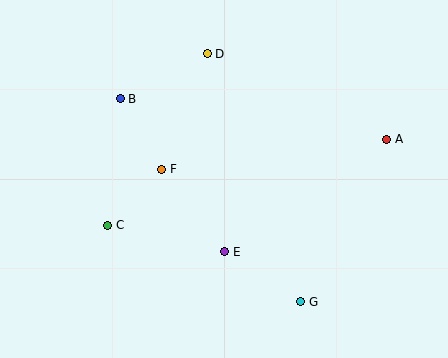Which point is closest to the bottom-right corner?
Point G is closest to the bottom-right corner.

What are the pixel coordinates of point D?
Point D is at (207, 54).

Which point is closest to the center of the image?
Point F at (162, 169) is closest to the center.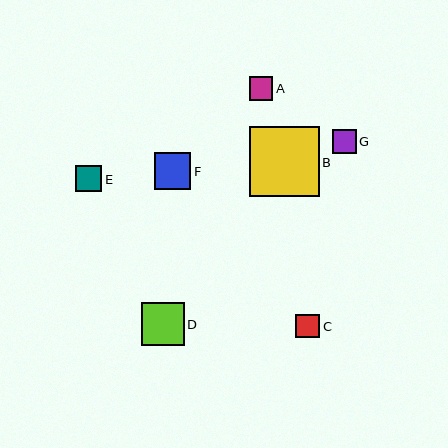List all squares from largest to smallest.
From largest to smallest: B, D, F, E, G, C, A.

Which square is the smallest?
Square A is the smallest with a size of approximately 24 pixels.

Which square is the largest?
Square B is the largest with a size of approximately 70 pixels.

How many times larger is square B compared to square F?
Square B is approximately 1.9 times the size of square F.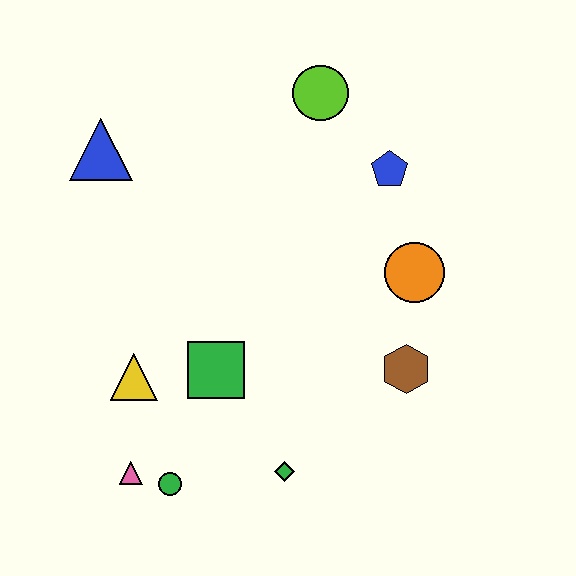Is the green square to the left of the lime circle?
Yes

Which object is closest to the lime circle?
The blue pentagon is closest to the lime circle.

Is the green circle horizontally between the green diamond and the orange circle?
No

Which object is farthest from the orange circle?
The pink triangle is farthest from the orange circle.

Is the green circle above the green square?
No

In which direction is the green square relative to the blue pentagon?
The green square is below the blue pentagon.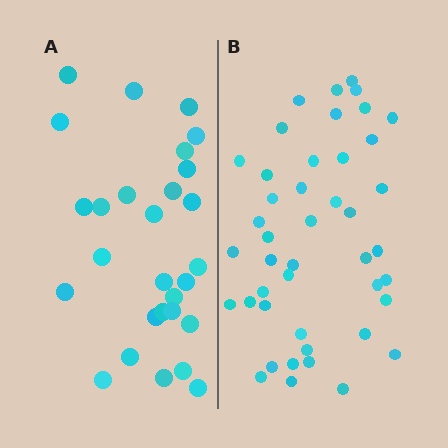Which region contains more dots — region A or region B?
Region B (the right region) has more dots.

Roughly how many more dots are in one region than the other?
Region B has approximately 15 more dots than region A.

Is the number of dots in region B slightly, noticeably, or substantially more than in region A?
Region B has substantially more. The ratio is roughly 1.6 to 1.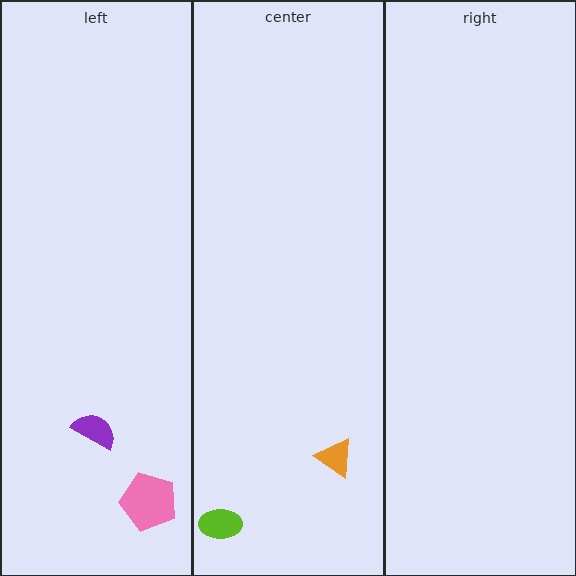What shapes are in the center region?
The lime ellipse, the orange triangle.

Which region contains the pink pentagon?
The left region.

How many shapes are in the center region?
2.